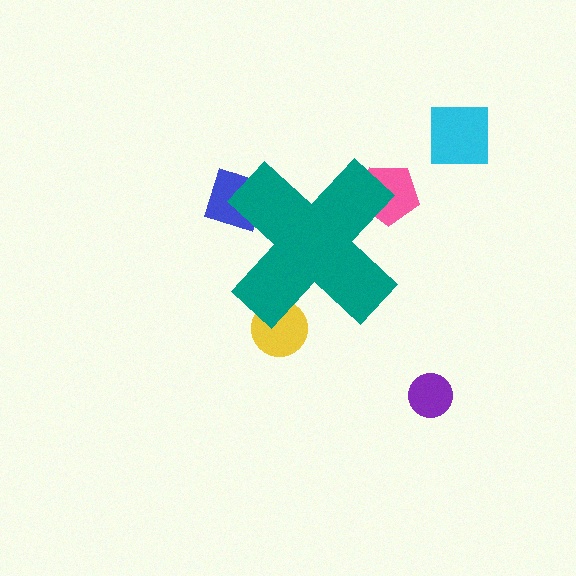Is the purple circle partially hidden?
No, the purple circle is fully visible.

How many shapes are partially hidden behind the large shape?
4 shapes are partially hidden.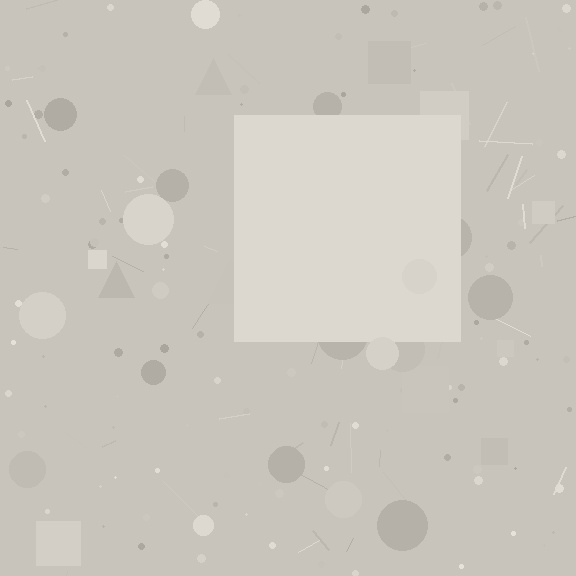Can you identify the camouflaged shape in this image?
The camouflaged shape is a square.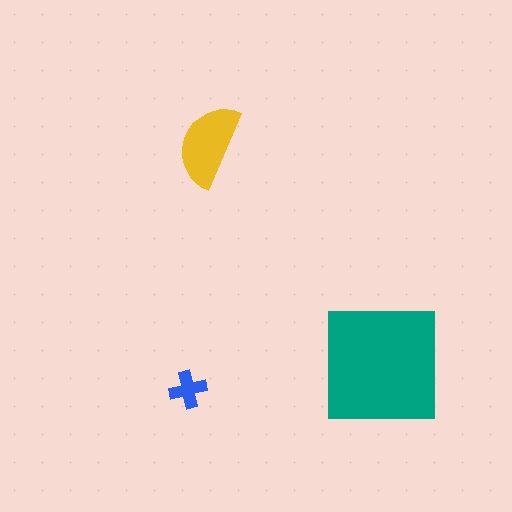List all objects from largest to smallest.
The teal square, the yellow semicircle, the blue cross.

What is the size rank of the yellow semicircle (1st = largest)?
2nd.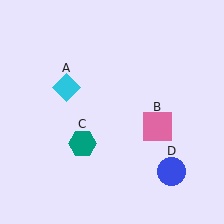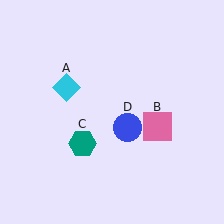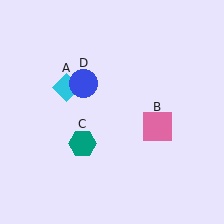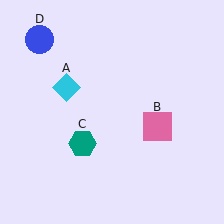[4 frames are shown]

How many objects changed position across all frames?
1 object changed position: blue circle (object D).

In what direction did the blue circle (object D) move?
The blue circle (object D) moved up and to the left.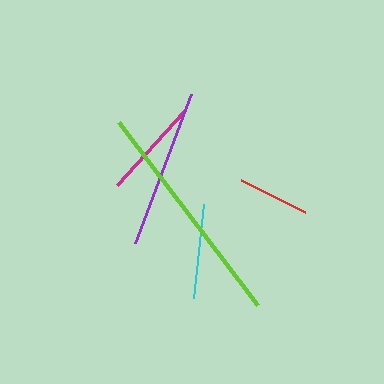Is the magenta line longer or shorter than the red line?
The magenta line is longer than the red line.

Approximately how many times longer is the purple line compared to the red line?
The purple line is approximately 2.2 times the length of the red line.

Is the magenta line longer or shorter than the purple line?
The purple line is longer than the magenta line.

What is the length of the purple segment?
The purple segment is approximately 159 pixels long.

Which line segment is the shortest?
The red line is the shortest at approximately 71 pixels.